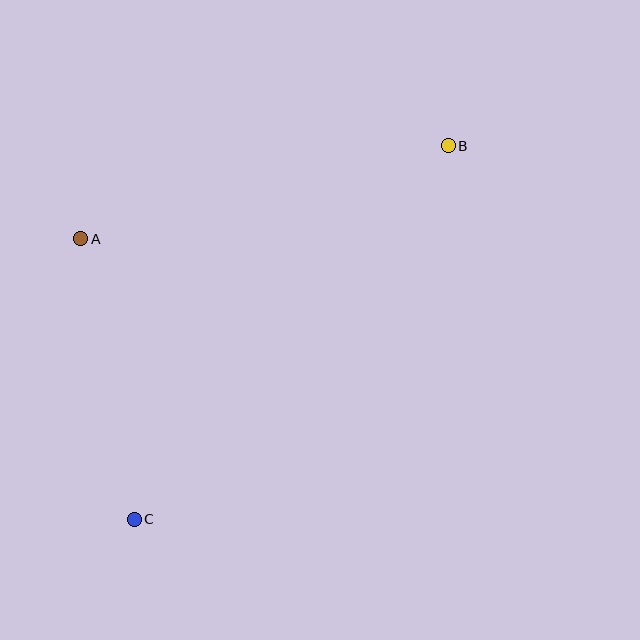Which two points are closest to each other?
Points A and C are closest to each other.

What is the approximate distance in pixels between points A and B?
The distance between A and B is approximately 379 pixels.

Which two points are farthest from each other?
Points B and C are farthest from each other.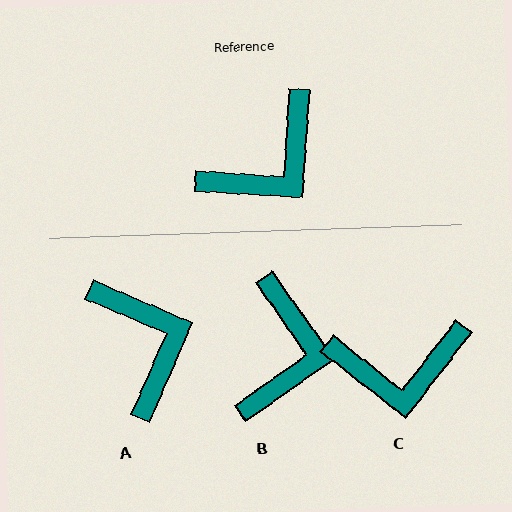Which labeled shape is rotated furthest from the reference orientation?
A, about 70 degrees away.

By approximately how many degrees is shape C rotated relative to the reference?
Approximately 34 degrees clockwise.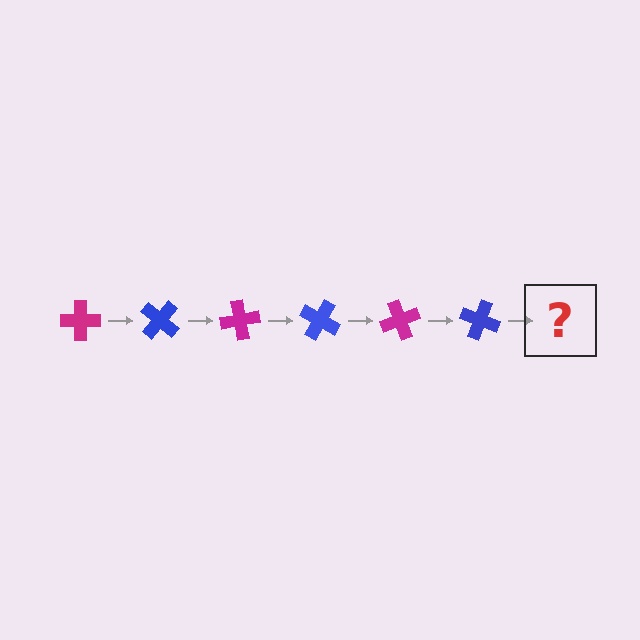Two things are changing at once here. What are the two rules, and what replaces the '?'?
The two rules are that it rotates 40 degrees each step and the color cycles through magenta and blue. The '?' should be a magenta cross, rotated 240 degrees from the start.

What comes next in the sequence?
The next element should be a magenta cross, rotated 240 degrees from the start.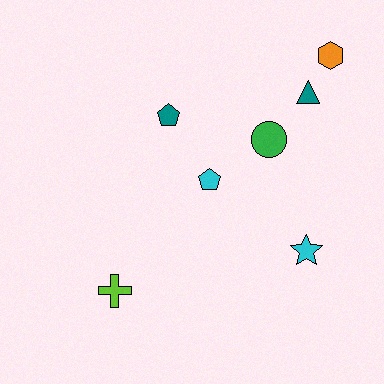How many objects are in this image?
There are 7 objects.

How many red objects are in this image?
There are no red objects.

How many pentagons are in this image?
There are 2 pentagons.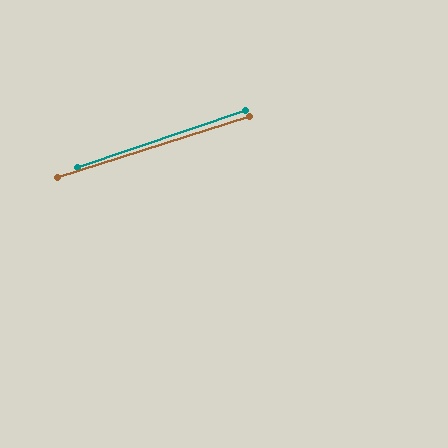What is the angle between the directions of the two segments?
Approximately 1 degree.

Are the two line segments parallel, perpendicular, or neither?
Parallel — their directions differ by only 1.0°.